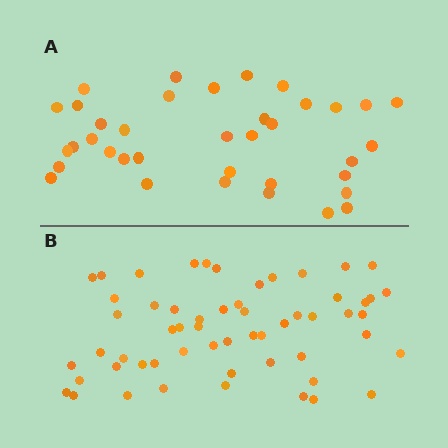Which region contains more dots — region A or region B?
Region B (the bottom region) has more dots.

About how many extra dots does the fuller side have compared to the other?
Region B has approximately 20 more dots than region A.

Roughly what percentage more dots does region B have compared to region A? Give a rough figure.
About 55% more.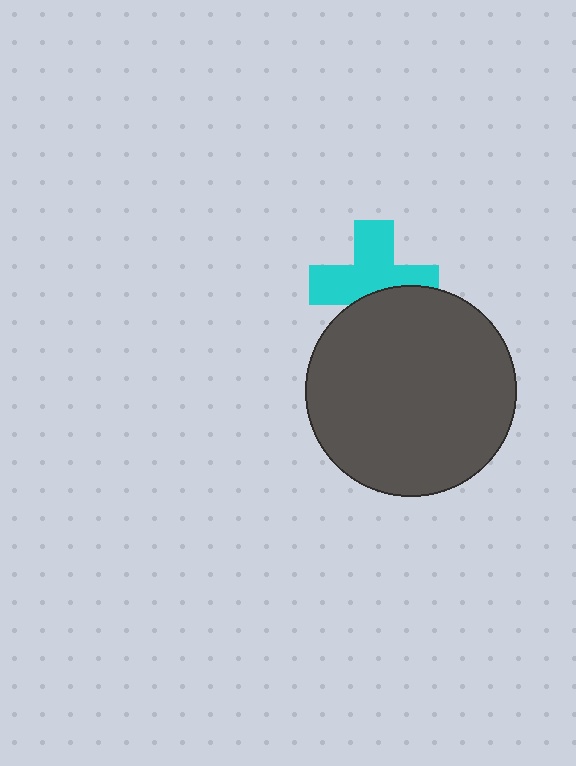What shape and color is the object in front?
The object in front is a dark gray circle.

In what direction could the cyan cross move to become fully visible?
The cyan cross could move up. That would shift it out from behind the dark gray circle entirely.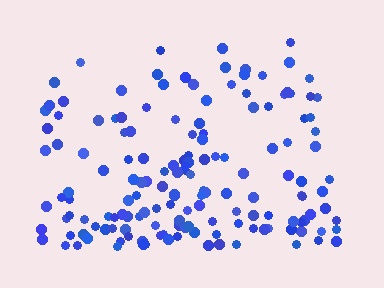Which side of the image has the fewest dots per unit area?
The top.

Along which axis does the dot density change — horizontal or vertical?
Vertical.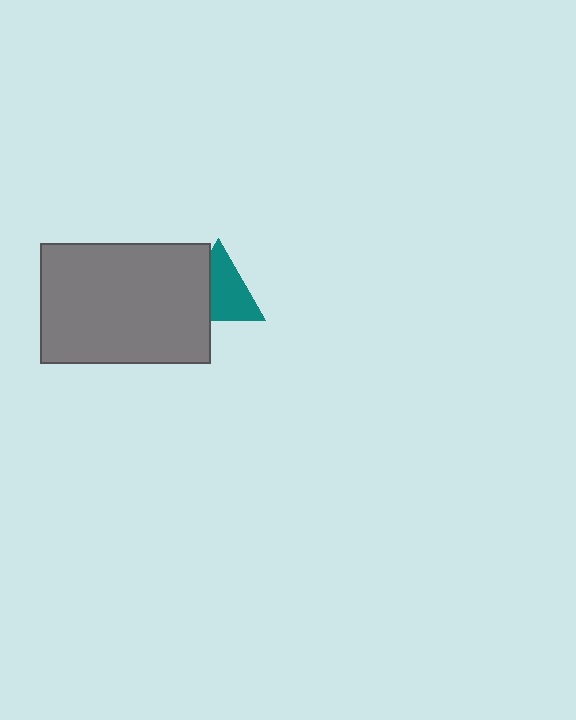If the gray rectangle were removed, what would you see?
You would see the complete teal triangle.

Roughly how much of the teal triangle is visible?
About half of it is visible (roughly 63%).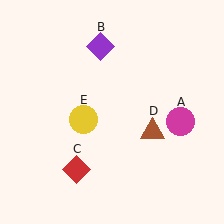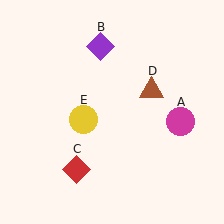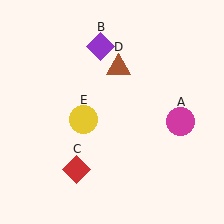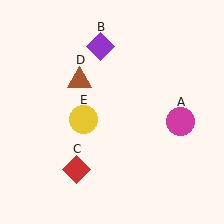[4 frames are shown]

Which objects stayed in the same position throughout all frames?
Magenta circle (object A) and purple diamond (object B) and red diamond (object C) and yellow circle (object E) remained stationary.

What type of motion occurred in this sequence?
The brown triangle (object D) rotated counterclockwise around the center of the scene.